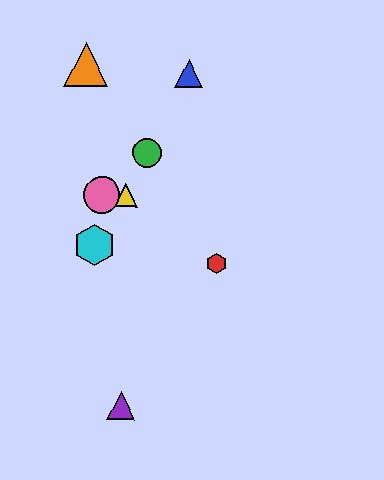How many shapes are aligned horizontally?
2 shapes (the yellow triangle, the pink circle) are aligned horizontally.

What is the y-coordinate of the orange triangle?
The orange triangle is at y≈64.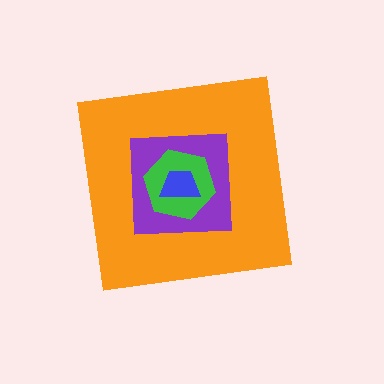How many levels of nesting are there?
4.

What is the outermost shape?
The orange square.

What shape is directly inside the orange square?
The purple square.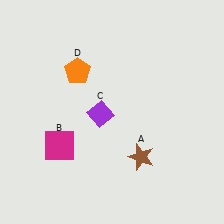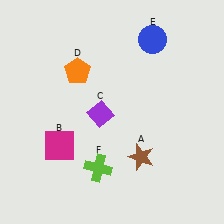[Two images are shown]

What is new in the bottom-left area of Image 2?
A lime cross (F) was added in the bottom-left area of Image 2.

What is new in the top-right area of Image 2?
A blue circle (E) was added in the top-right area of Image 2.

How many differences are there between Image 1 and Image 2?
There are 2 differences between the two images.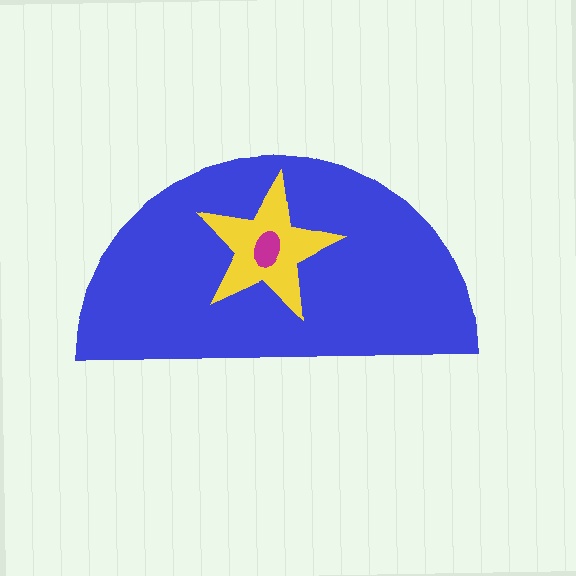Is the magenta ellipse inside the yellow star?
Yes.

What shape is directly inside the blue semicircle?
The yellow star.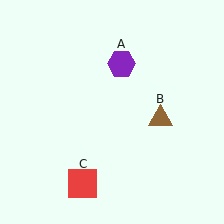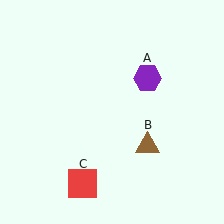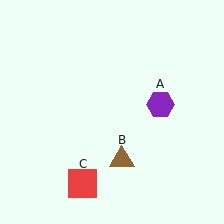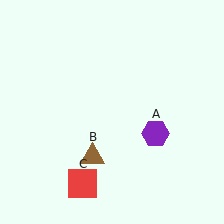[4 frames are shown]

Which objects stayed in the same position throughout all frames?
Red square (object C) remained stationary.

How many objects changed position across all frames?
2 objects changed position: purple hexagon (object A), brown triangle (object B).